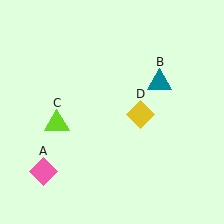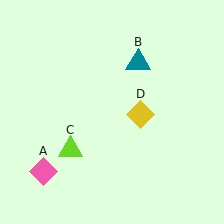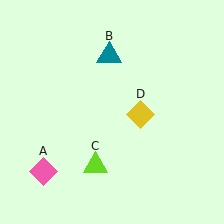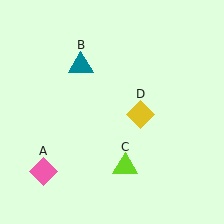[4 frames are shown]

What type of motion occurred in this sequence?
The teal triangle (object B), lime triangle (object C) rotated counterclockwise around the center of the scene.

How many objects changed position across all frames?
2 objects changed position: teal triangle (object B), lime triangle (object C).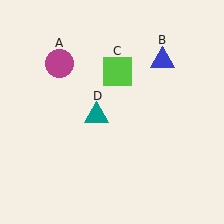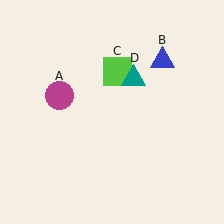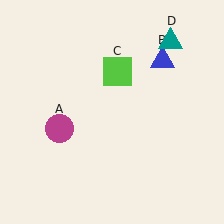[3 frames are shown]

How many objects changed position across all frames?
2 objects changed position: magenta circle (object A), teal triangle (object D).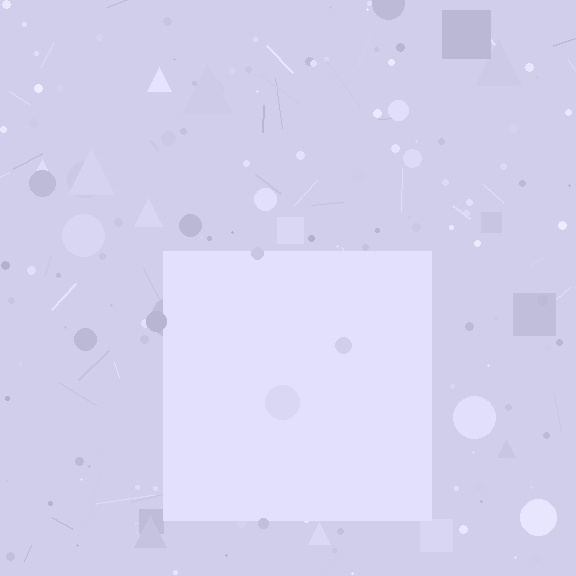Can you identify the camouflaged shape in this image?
The camouflaged shape is a square.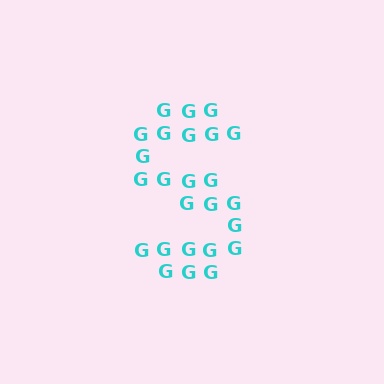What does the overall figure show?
The overall figure shows the letter S.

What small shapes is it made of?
It is made of small letter G's.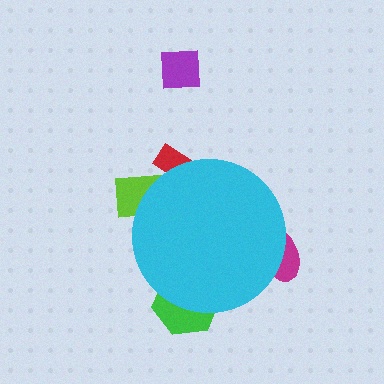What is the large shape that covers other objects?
A cyan circle.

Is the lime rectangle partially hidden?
Yes, the lime rectangle is partially hidden behind the cyan circle.